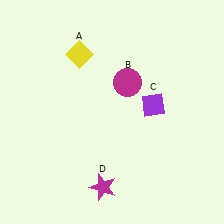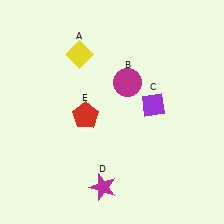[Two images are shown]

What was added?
A red pentagon (E) was added in Image 2.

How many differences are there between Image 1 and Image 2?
There is 1 difference between the two images.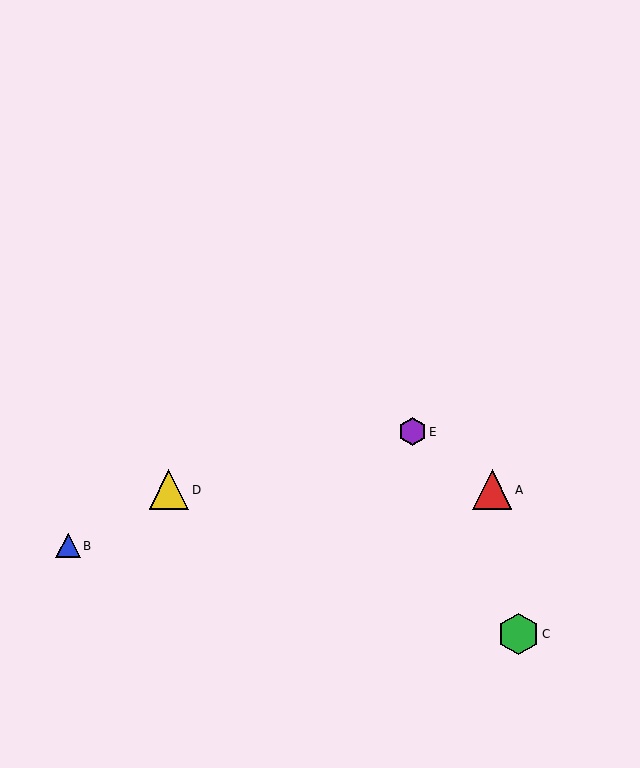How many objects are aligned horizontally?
2 objects (A, D) are aligned horizontally.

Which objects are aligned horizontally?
Objects A, D are aligned horizontally.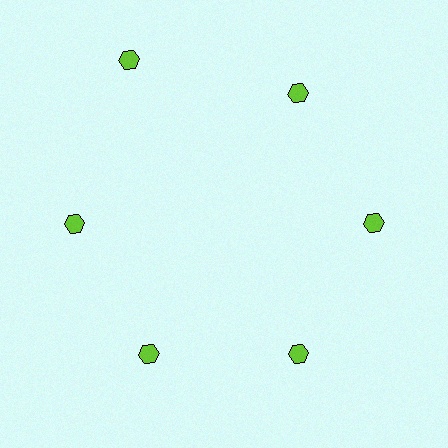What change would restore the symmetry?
The symmetry would be restored by moving it inward, back onto the ring so that all 6 hexagons sit at equal angles and equal distance from the center.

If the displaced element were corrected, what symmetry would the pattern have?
It would have 6-fold rotational symmetry — the pattern would map onto itself every 60 degrees.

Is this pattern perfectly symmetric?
No. The 6 lime hexagons are arranged in a ring, but one element near the 11 o'clock position is pushed outward from the center, breaking the 6-fold rotational symmetry.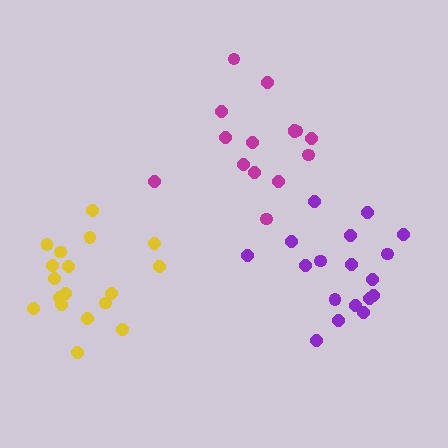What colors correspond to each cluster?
The clusters are colored: magenta, yellow, purple.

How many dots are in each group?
Group 1: 15 dots, Group 2: 18 dots, Group 3: 18 dots (51 total).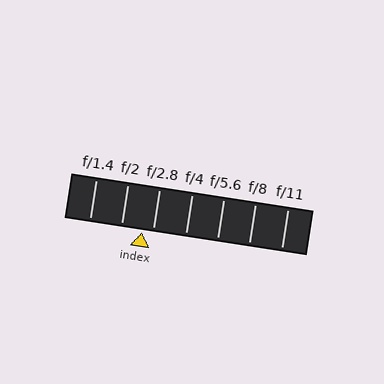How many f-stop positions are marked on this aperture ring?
There are 7 f-stop positions marked.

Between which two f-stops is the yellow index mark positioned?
The index mark is between f/2 and f/2.8.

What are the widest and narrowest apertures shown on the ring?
The widest aperture shown is f/1.4 and the narrowest is f/11.